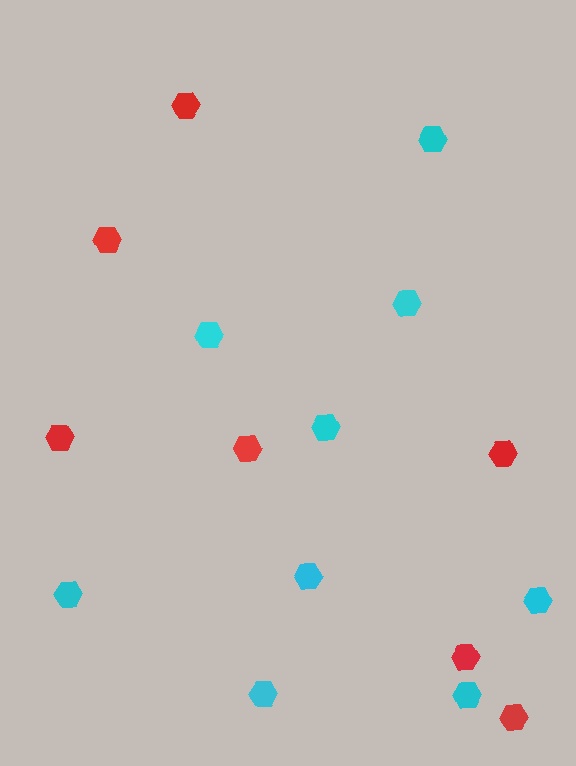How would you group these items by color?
There are 2 groups: one group of red hexagons (7) and one group of cyan hexagons (9).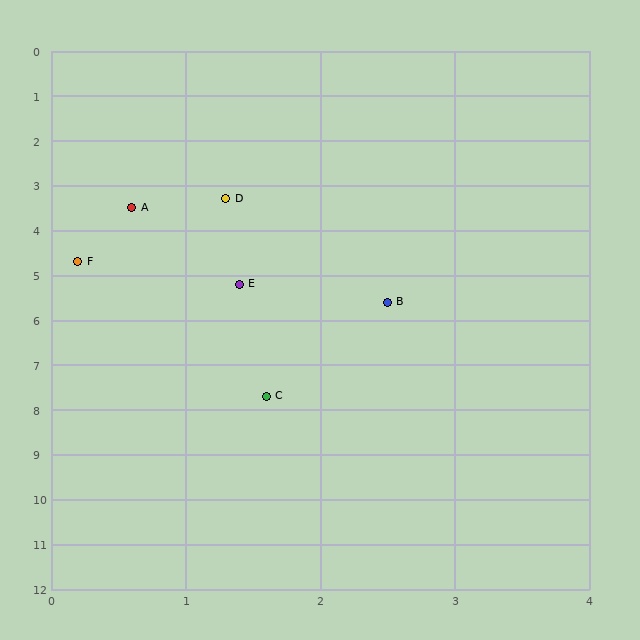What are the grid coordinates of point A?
Point A is at approximately (0.6, 3.5).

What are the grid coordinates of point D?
Point D is at approximately (1.3, 3.3).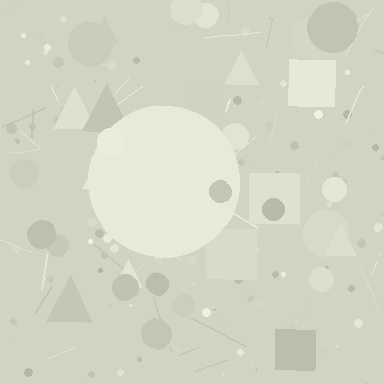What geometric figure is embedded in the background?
A circle is embedded in the background.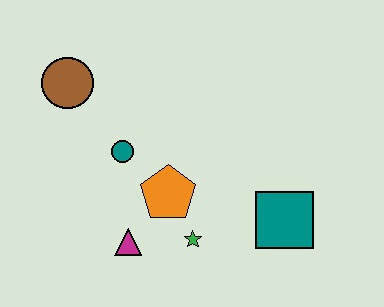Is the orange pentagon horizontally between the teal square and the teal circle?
Yes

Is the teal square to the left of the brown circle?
No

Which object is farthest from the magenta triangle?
The brown circle is farthest from the magenta triangle.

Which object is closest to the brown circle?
The teal circle is closest to the brown circle.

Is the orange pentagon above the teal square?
Yes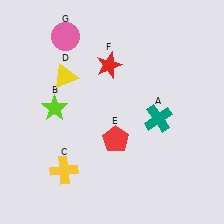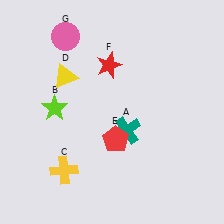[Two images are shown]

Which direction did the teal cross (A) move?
The teal cross (A) moved left.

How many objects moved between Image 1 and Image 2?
1 object moved between the two images.